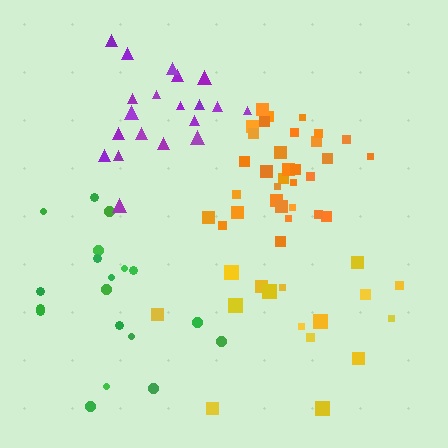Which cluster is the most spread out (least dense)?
Green.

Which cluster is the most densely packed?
Orange.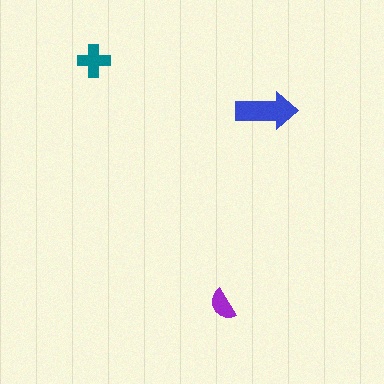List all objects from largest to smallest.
The blue arrow, the teal cross, the purple semicircle.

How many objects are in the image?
There are 3 objects in the image.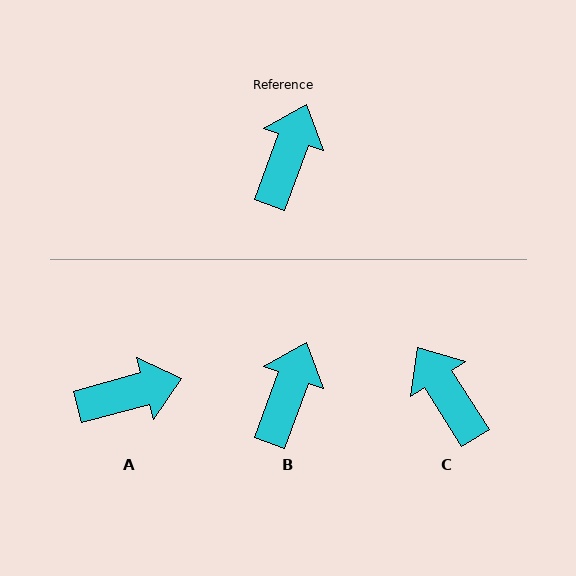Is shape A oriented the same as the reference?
No, it is off by about 54 degrees.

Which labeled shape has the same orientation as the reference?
B.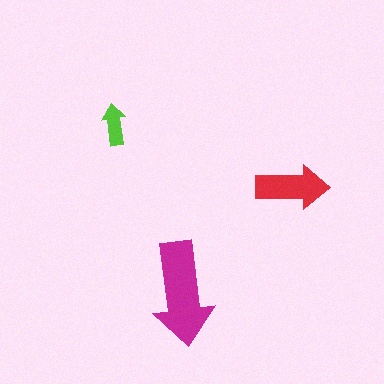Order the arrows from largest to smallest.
the magenta one, the red one, the lime one.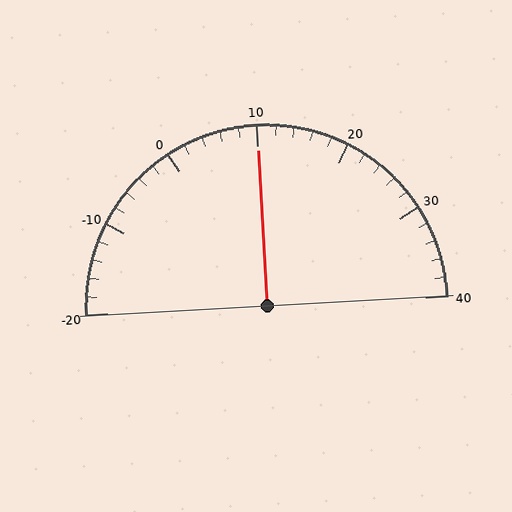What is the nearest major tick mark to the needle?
The nearest major tick mark is 10.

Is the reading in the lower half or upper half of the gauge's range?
The reading is in the upper half of the range (-20 to 40).